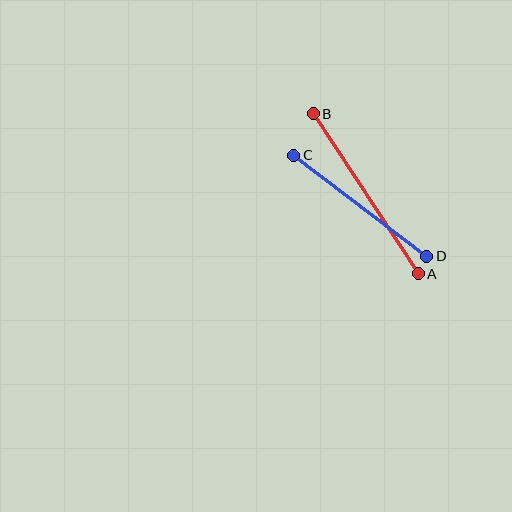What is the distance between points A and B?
The distance is approximately 191 pixels.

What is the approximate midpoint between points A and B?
The midpoint is at approximately (366, 194) pixels.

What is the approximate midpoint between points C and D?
The midpoint is at approximately (360, 206) pixels.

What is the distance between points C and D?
The distance is approximately 167 pixels.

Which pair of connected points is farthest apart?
Points A and B are farthest apart.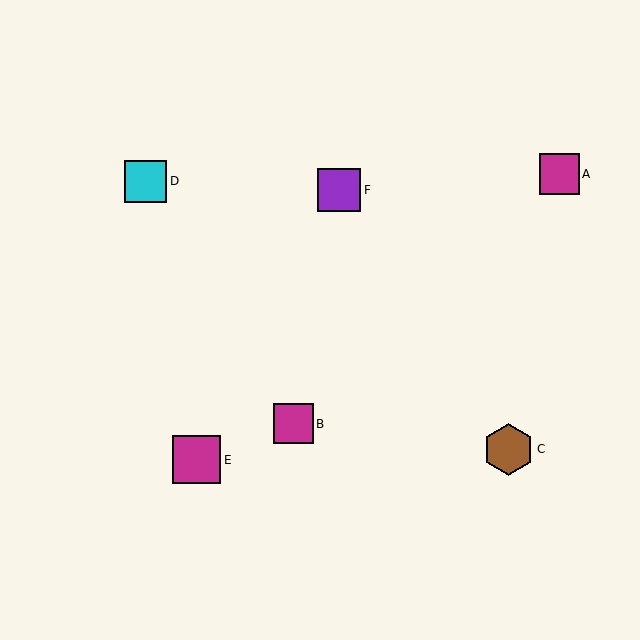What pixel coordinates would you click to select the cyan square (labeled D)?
Click at (145, 181) to select the cyan square D.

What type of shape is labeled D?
Shape D is a cyan square.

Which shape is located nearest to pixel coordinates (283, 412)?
The magenta square (labeled B) at (294, 424) is nearest to that location.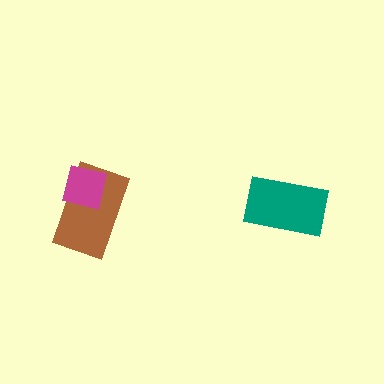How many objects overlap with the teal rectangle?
0 objects overlap with the teal rectangle.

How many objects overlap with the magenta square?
1 object overlaps with the magenta square.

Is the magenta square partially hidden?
No, no other shape covers it.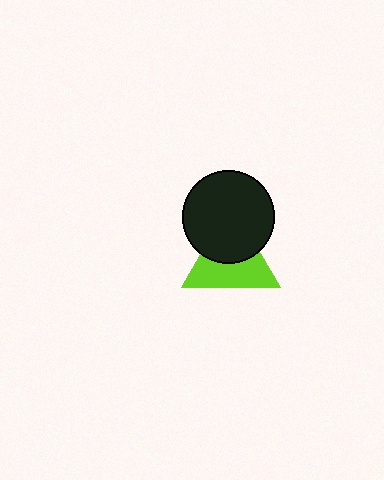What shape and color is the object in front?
The object in front is a black circle.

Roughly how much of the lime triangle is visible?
About half of it is visible (roughly 54%).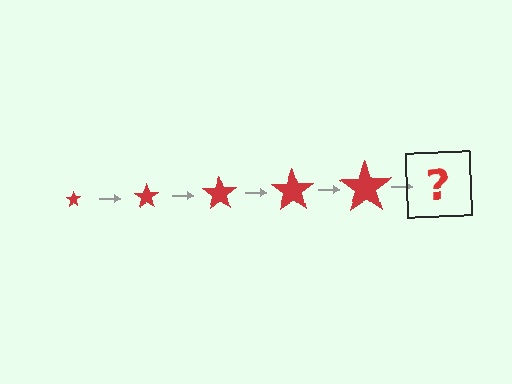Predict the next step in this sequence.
The next step is a red star, larger than the previous one.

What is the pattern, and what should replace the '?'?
The pattern is that the star gets progressively larger each step. The '?' should be a red star, larger than the previous one.